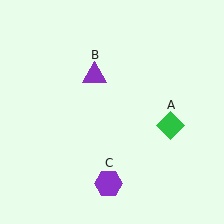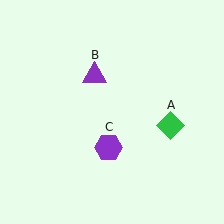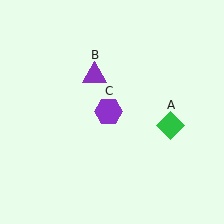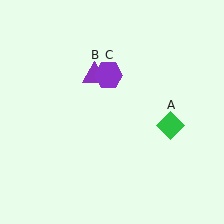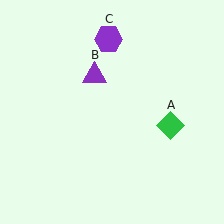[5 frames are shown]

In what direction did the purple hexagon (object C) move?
The purple hexagon (object C) moved up.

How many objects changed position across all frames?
1 object changed position: purple hexagon (object C).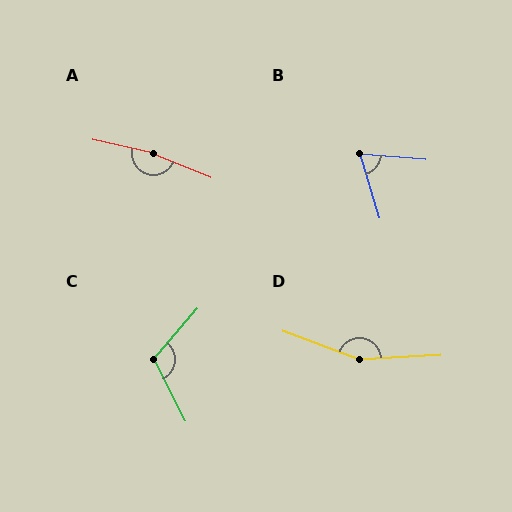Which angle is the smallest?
B, at approximately 68 degrees.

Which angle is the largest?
A, at approximately 170 degrees.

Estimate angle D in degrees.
Approximately 156 degrees.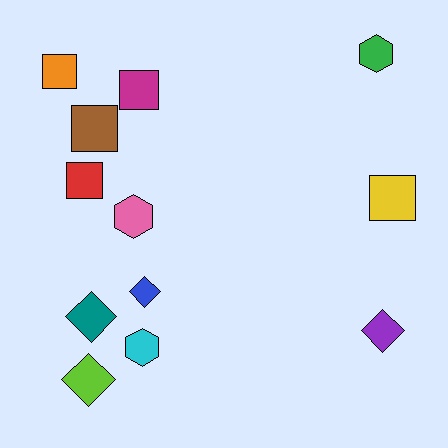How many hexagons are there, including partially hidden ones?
There are 3 hexagons.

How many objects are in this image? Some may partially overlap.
There are 12 objects.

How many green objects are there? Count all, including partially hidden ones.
There is 1 green object.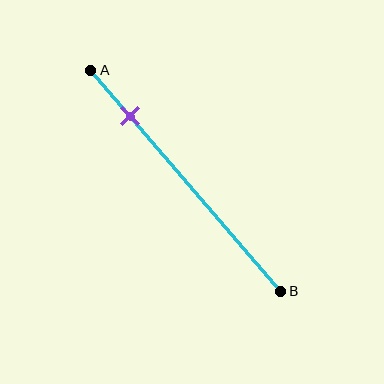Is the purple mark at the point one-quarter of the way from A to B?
No, the mark is at about 20% from A, not at the 25% one-quarter point.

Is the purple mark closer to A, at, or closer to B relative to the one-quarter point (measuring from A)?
The purple mark is closer to point A than the one-quarter point of segment AB.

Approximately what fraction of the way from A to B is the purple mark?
The purple mark is approximately 20% of the way from A to B.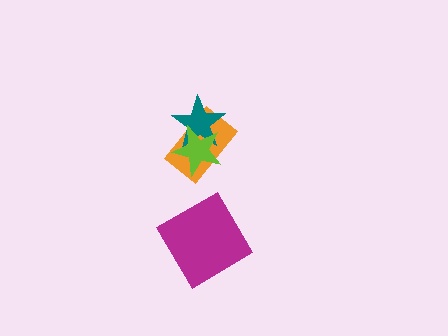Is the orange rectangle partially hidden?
Yes, it is partially covered by another shape.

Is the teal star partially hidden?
Yes, it is partially covered by another shape.